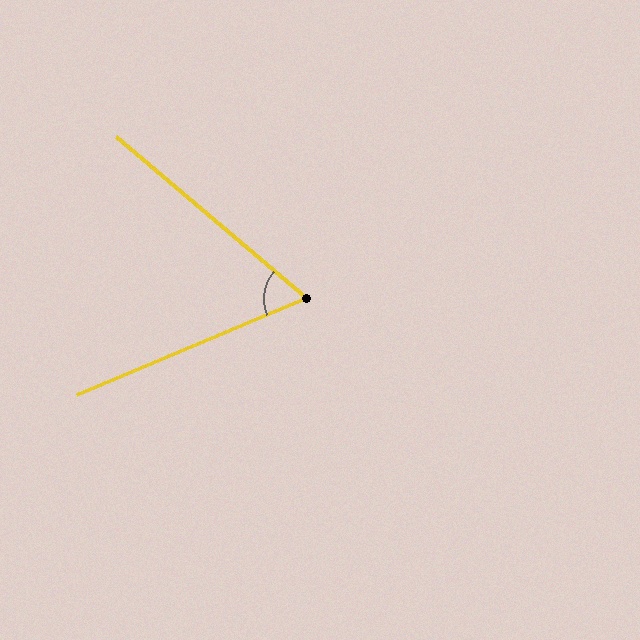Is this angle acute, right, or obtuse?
It is acute.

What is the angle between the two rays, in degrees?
Approximately 63 degrees.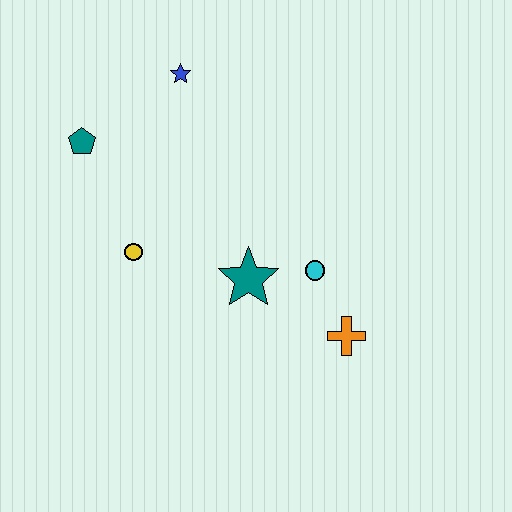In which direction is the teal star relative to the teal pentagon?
The teal star is to the right of the teal pentagon.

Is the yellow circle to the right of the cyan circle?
No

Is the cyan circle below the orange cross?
No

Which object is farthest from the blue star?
The orange cross is farthest from the blue star.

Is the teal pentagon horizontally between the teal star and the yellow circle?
No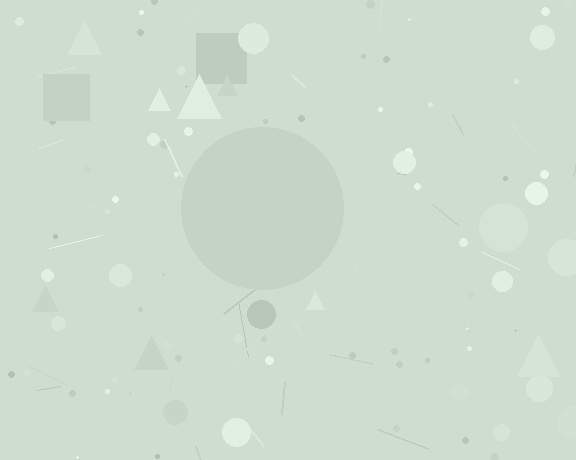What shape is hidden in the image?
A circle is hidden in the image.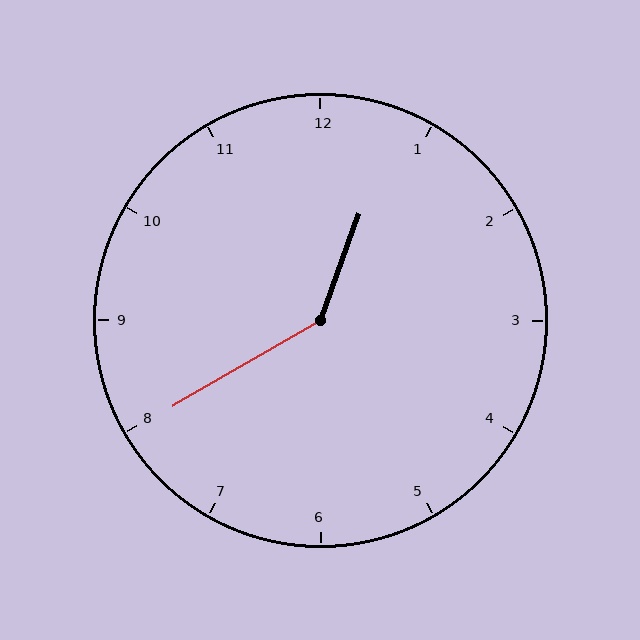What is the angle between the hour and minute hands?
Approximately 140 degrees.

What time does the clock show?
12:40.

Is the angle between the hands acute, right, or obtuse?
It is obtuse.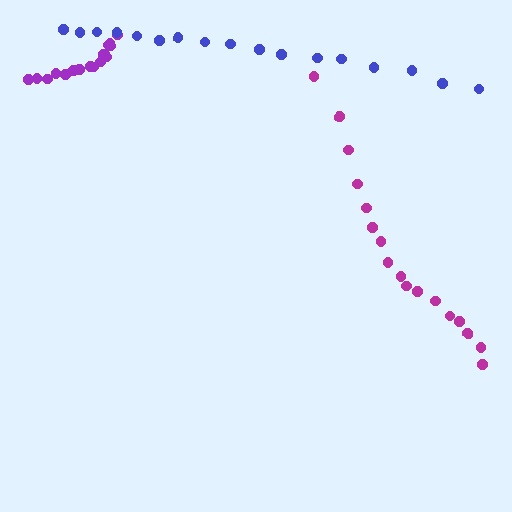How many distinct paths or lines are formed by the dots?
There are 3 distinct paths.